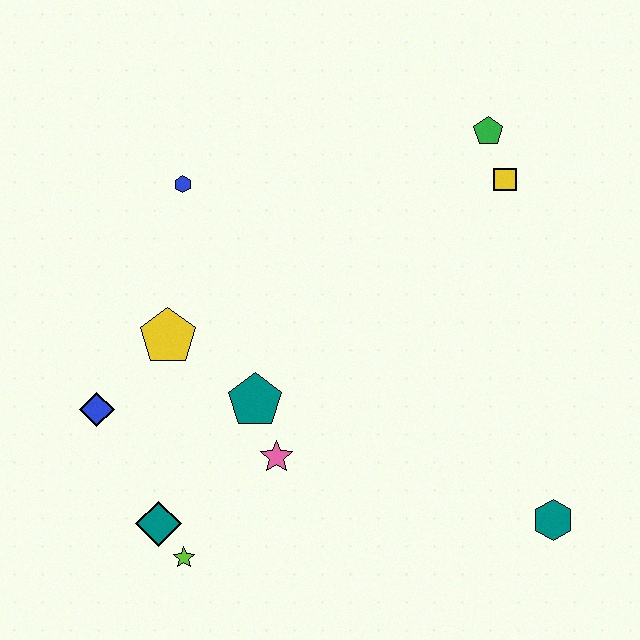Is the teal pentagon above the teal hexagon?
Yes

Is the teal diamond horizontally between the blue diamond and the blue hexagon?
Yes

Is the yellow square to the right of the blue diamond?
Yes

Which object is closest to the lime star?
The teal diamond is closest to the lime star.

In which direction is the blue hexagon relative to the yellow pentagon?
The blue hexagon is above the yellow pentagon.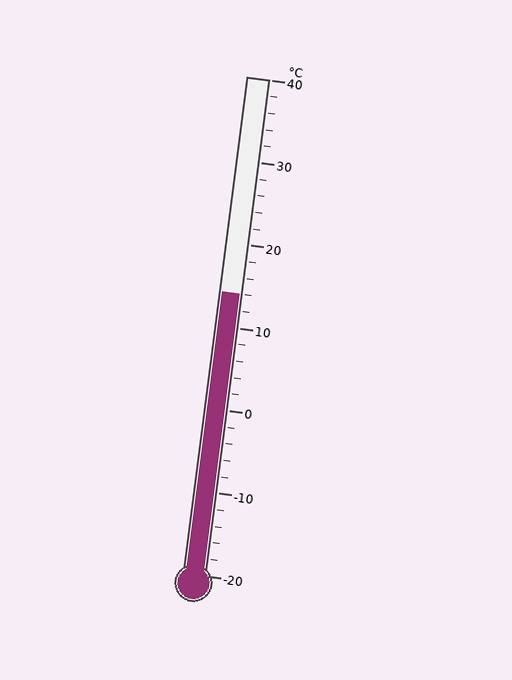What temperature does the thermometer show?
The thermometer shows approximately 14°C.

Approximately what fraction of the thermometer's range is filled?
The thermometer is filled to approximately 55% of its range.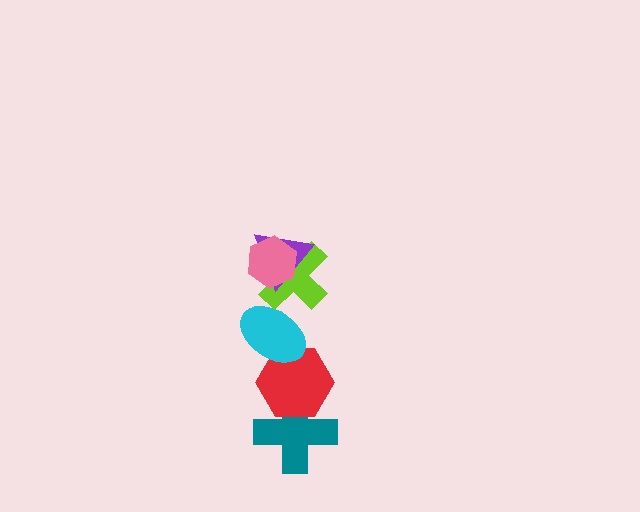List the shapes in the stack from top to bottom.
From top to bottom: the pink hexagon, the purple triangle, the lime cross, the cyan ellipse, the red hexagon, the teal cross.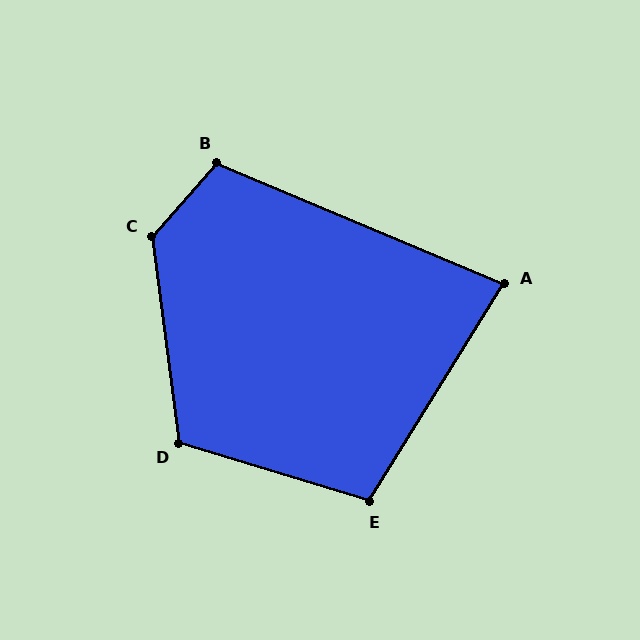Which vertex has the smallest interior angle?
A, at approximately 81 degrees.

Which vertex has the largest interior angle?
C, at approximately 131 degrees.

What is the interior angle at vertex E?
Approximately 105 degrees (obtuse).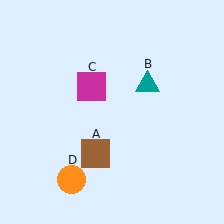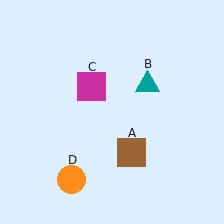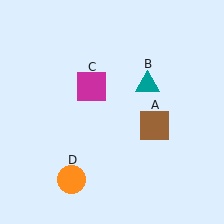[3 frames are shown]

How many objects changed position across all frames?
1 object changed position: brown square (object A).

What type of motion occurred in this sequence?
The brown square (object A) rotated counterclockwise around the center of the scene.